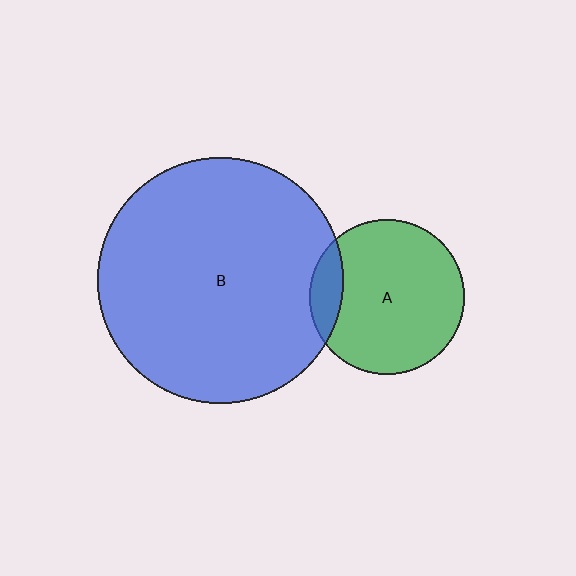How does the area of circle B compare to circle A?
Approximately 2.5 times.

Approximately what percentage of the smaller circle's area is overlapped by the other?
Approximately 15%.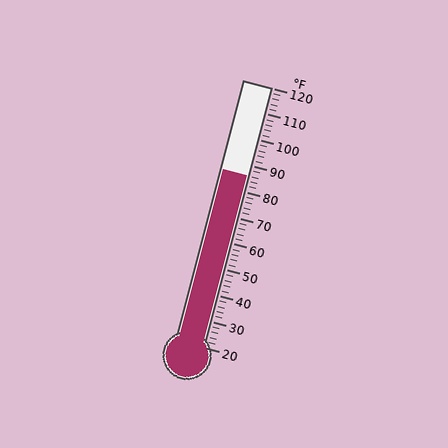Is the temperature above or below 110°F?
The temperature is below 110°F.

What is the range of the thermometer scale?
The thermometer scale ranges from 20°F to 120°F.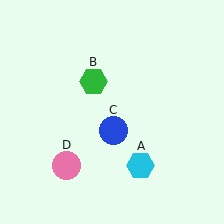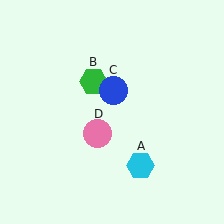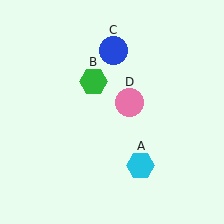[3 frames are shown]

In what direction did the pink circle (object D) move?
The pink circle (object D) moved up and to the right.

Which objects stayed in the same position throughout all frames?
Cyan hexagon (object A) and green hexagon (object B) remained stationary.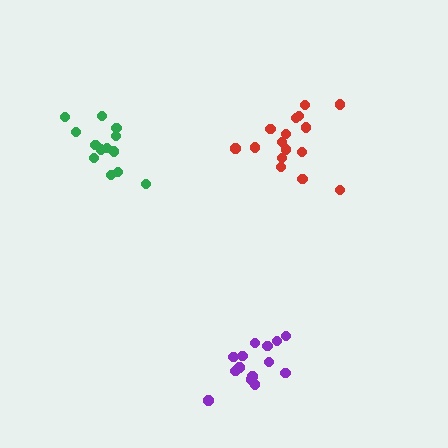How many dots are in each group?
Group 1: 14 dots, Group 2: 16 dots, Group 3: 13 dots (43 total).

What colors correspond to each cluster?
The clusters are colored: purple, red, green.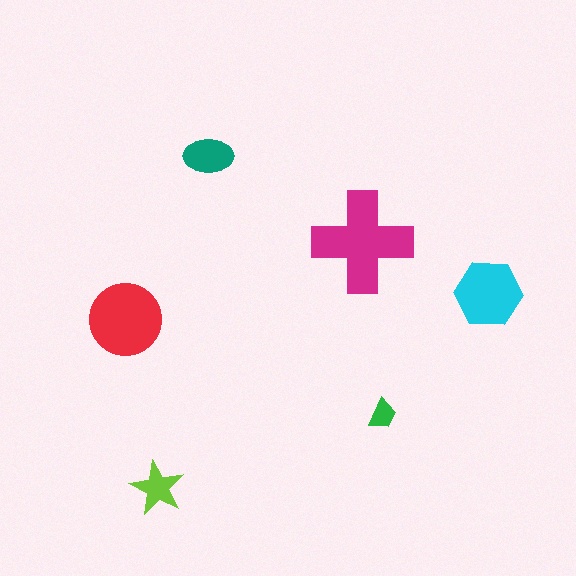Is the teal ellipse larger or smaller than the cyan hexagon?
Smaller.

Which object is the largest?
The magenta cross.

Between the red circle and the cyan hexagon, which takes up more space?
The red circle.